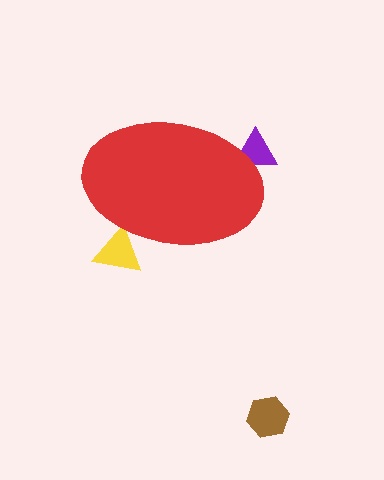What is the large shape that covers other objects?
A red ellipse.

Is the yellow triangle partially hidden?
Yes, the yellow triangle is partially hidden behind the red ellipse.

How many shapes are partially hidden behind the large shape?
2 shapes are partially hidden.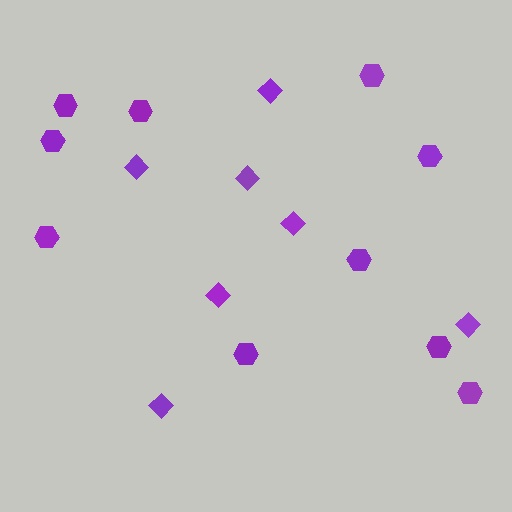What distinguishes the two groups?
There are 2 groups: one group of hexagons (10) and one group of diamonds (7).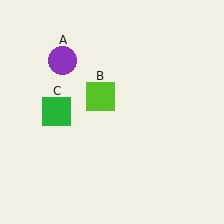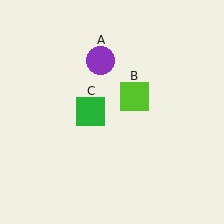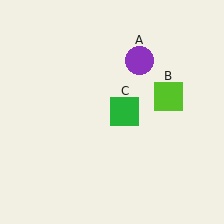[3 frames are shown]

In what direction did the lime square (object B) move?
The lime square (object B) moved right.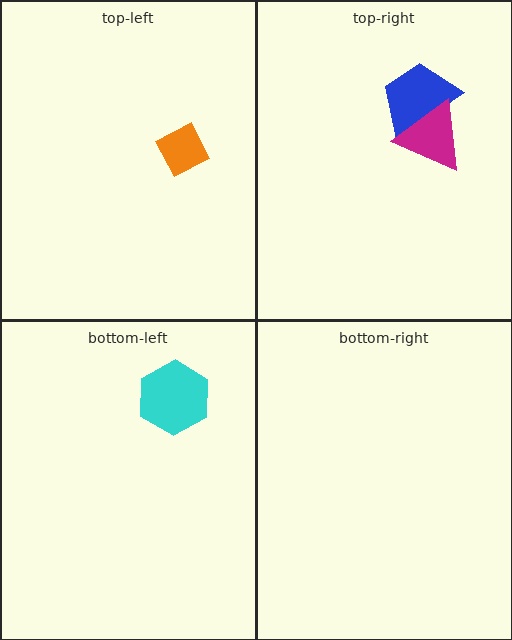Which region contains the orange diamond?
The top-left region.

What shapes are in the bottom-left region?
The cyan hexagon.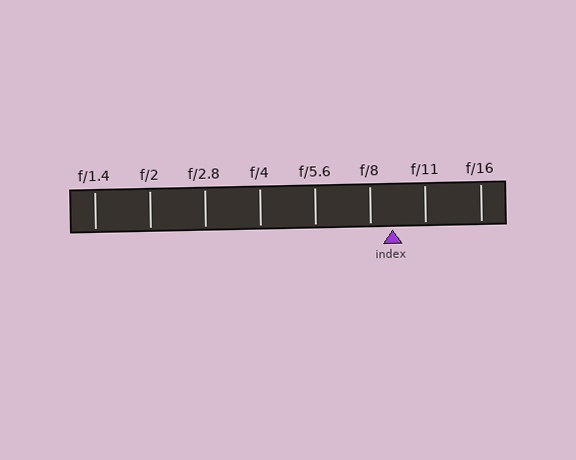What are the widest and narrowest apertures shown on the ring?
The widest aperture shown is f/1.4 and the narrowest is f/16.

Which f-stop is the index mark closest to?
The index mark is closest to f/8.